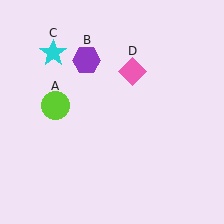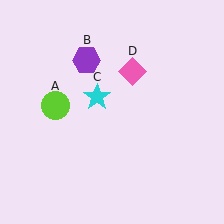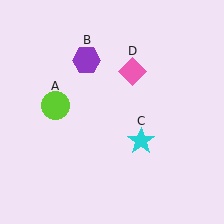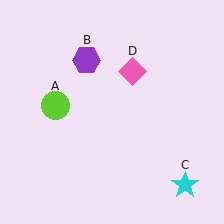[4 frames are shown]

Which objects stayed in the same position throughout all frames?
Lime circle (object A) and purple hexagon (object B) and pink diamond (object D) remained stationary.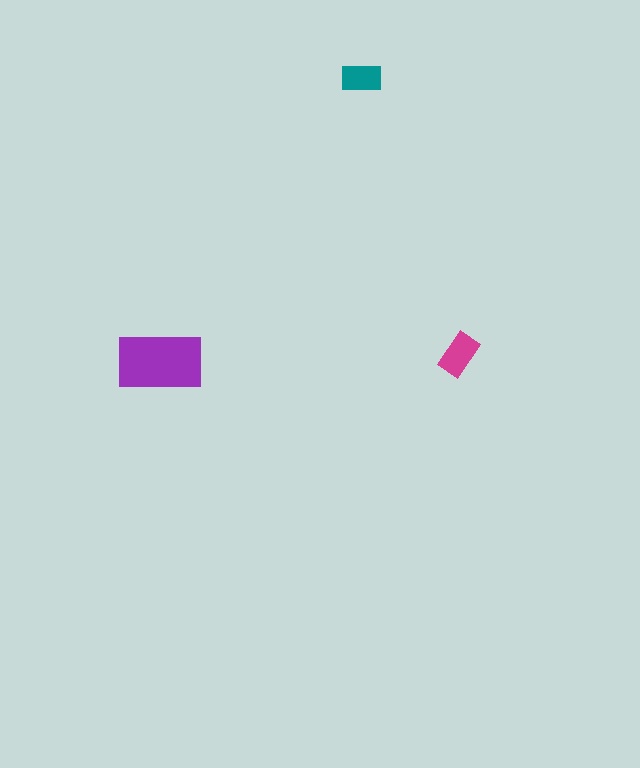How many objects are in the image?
There are 3 objects in the image.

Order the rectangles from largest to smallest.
the purple one, the magenta one, the teal one.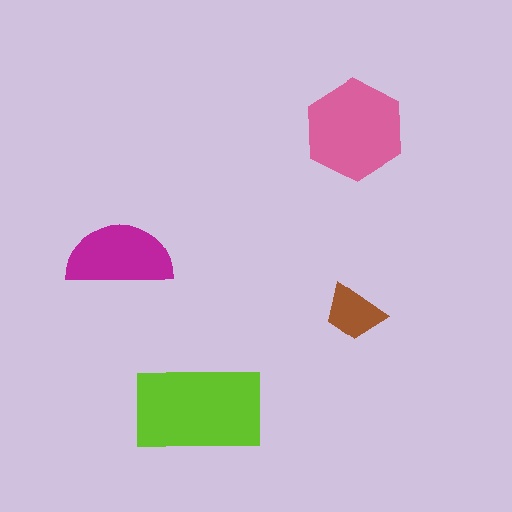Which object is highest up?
The pink hexagon is topmost.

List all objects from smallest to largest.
The brown trapezoid, the magenta semicircle, the pink hexagon, the lime rectangle.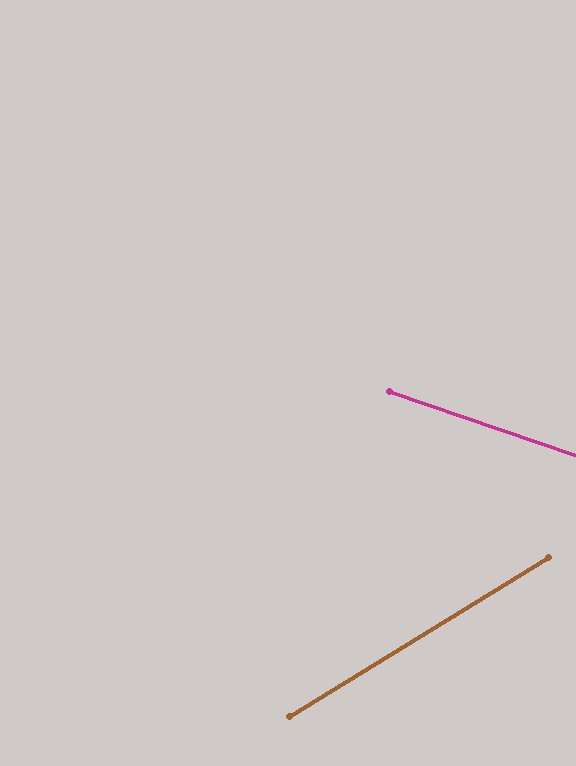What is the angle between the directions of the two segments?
Approximately 50 degrees.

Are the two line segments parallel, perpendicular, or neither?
Neither parallel nor perpendicular — they differ by about 50°.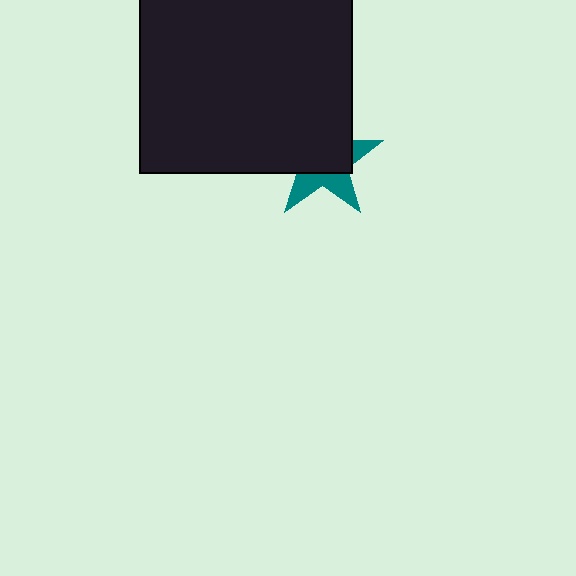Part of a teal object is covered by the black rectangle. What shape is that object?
It is a star.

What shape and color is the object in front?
The object in front is a black rectangle.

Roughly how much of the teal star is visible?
A small part of it is visible (roughly 38%).